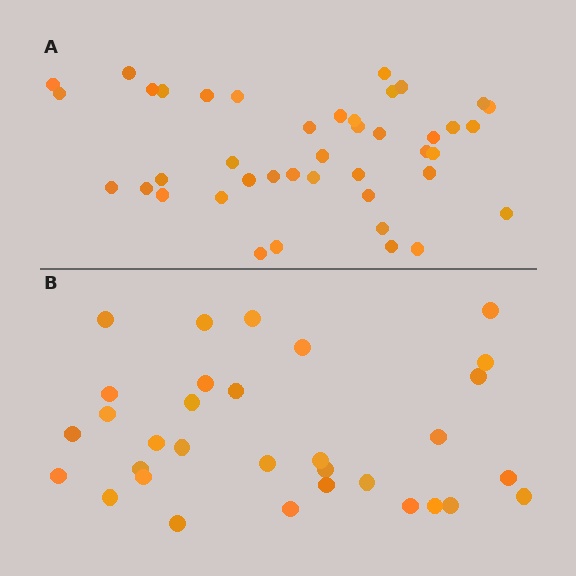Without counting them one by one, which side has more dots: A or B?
Region A (the top region) has more dots.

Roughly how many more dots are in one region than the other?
Region A has roughly 10 or so more dots than region B.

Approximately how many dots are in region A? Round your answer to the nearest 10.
About 40 dots. (The exact count is 42, which rounds to 40.)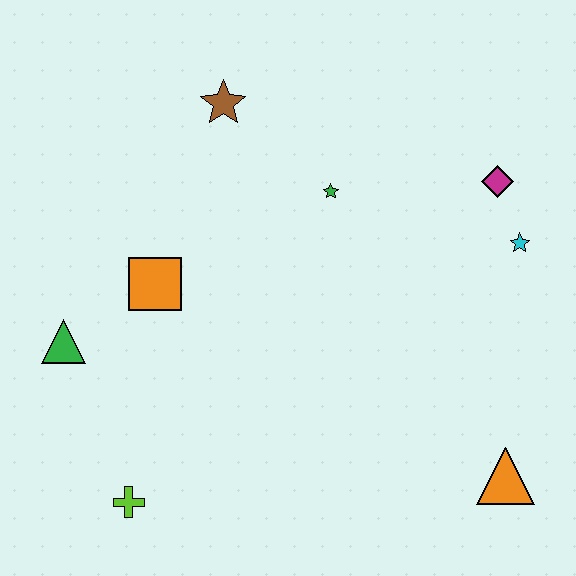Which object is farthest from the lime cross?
The magenta diamond is farthest from the lime cross.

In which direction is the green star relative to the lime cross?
The green star is above the lime cross.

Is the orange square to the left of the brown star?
Yes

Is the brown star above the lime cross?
Yes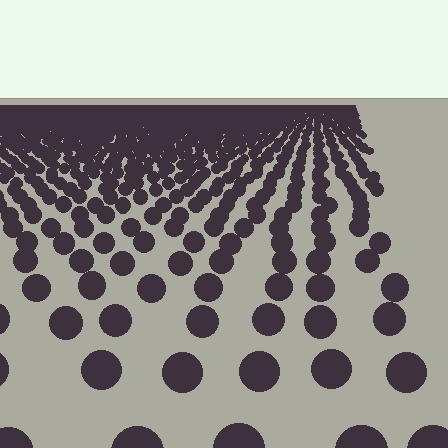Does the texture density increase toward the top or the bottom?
Density increases toward the top.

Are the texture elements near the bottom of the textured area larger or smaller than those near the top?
Larger. Near the bottom, elements are closer to the viewer and appear at a bigger on-screen size.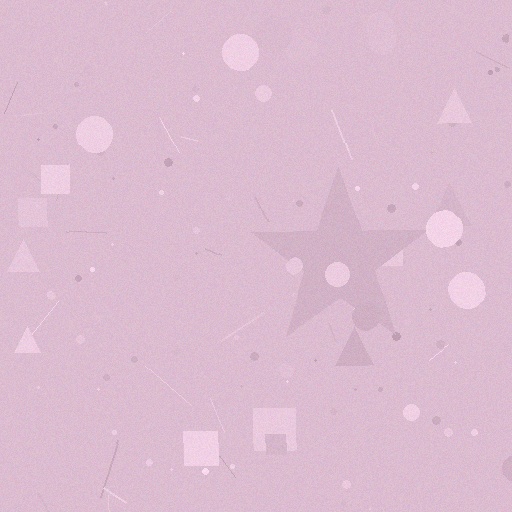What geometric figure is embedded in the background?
A star is embedded in the background.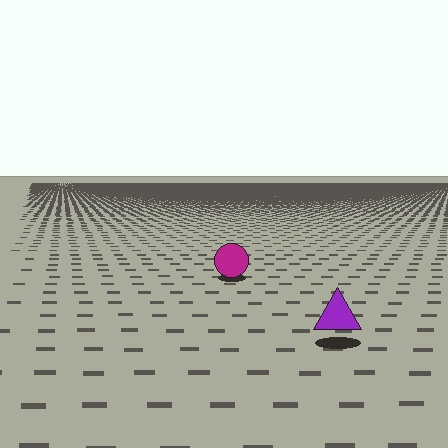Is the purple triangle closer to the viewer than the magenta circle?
Yes. The purple triangle is closer — you can tell from the texture gradient: the ground texture is coarser near it.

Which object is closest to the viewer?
The purple triangle is closest. The texture marks near it are larger and more spread out.